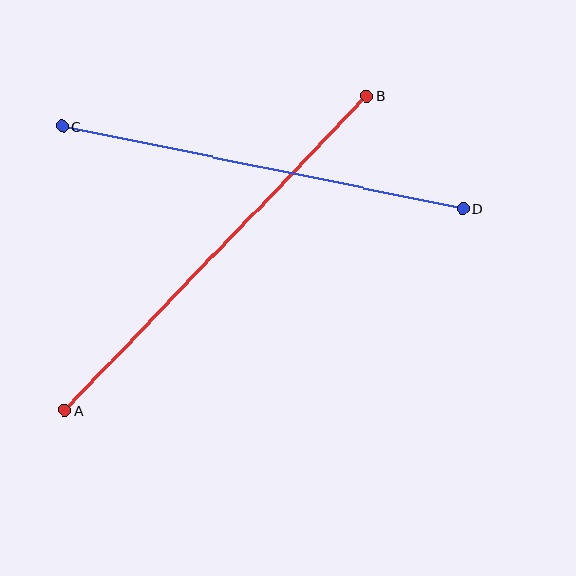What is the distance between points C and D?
The distance is approximately 409 pixels.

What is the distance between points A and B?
The distance is approximately 436 pixels.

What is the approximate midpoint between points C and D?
The midpoint is at approximately (263, 168) pixels.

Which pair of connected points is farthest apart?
Points A and B are farthest apart.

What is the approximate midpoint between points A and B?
The midpoint is at approximately (216, 253) pixels.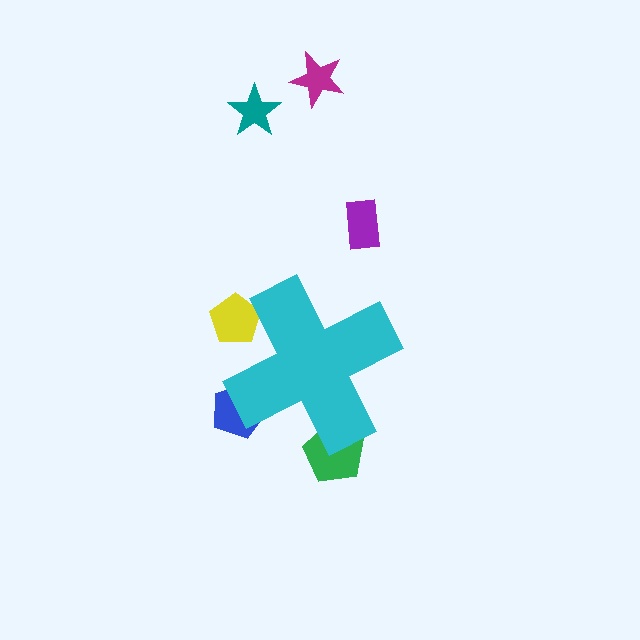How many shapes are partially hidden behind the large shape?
3 shapes are partially hidden.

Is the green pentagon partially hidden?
Yes, the green pentagon is partially hidden behind the cyan cross.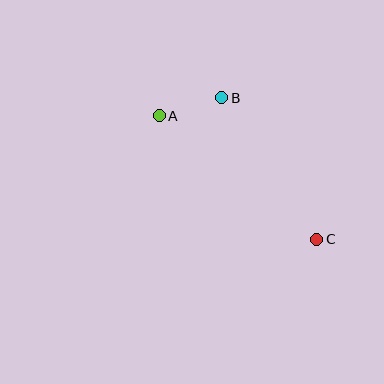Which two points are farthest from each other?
Points A and C are farthest from each other.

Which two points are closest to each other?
Points A and B are closest to each other.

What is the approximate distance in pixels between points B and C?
The distance between B and C is approximately 170 pixels.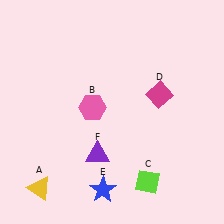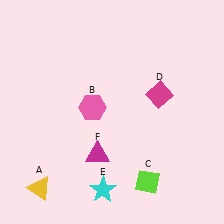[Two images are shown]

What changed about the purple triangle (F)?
In Image 1, F is purple. In Image 2, it changed to magenta.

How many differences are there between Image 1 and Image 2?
There are 2 differences between the two images.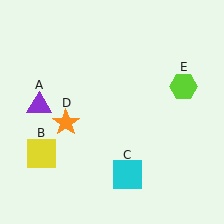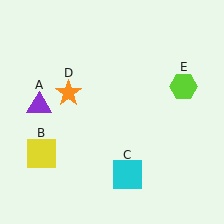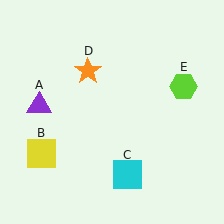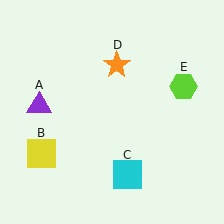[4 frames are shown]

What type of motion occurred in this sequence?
The orange star (object D) rotated clockwise around the center of the scene.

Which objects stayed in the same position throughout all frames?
Purple triangle (object A) and yellow square (object B) and cyan square (object C) and lime hexagon (object E) remained stationary.